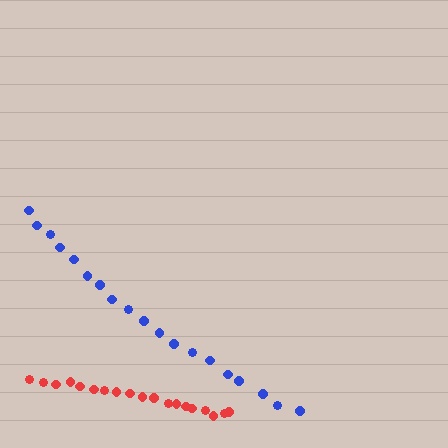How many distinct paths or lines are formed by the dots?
There are 2 distinct paths.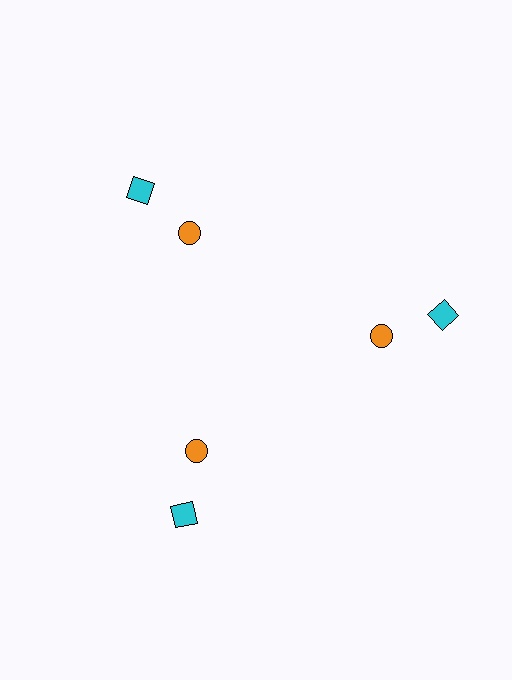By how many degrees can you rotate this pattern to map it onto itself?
The pattern maps onto itself every 120 degrees of rotation.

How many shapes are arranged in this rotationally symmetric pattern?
There are 6 shapes, arranged in 3 groups of 2.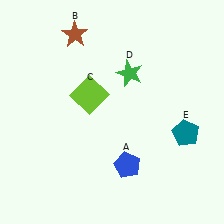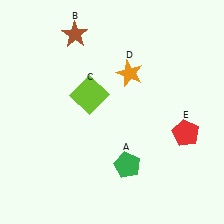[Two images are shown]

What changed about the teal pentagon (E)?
In Image 1, E is teal. In Image 2, it changed to red.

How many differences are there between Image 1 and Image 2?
There are 3 differences between the two images.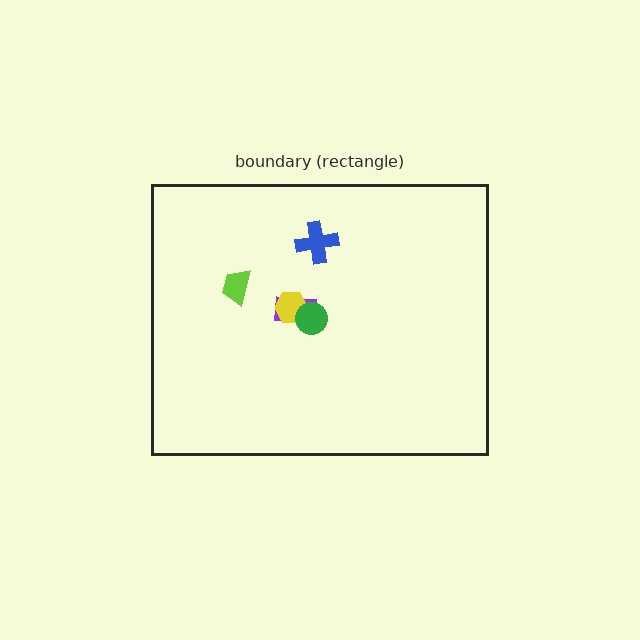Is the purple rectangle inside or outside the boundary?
Inside.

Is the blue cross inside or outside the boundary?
Inside.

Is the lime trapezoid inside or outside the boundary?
Inside.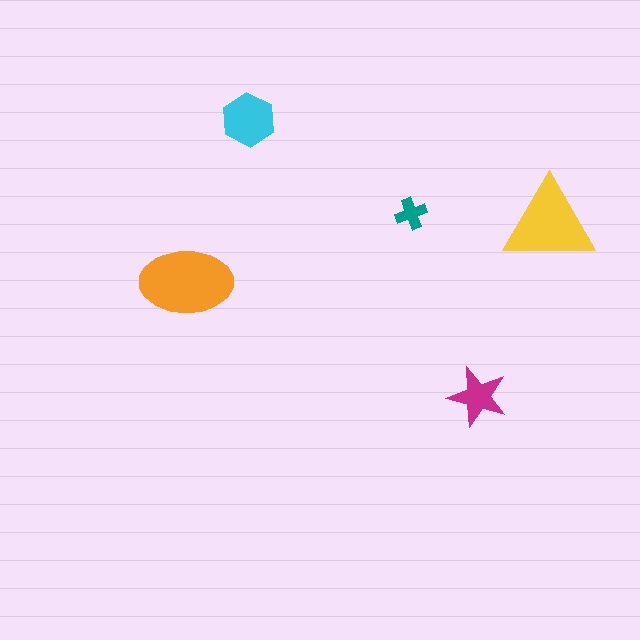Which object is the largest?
The orange ellipse.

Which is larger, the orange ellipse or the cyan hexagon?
The orange ellipse.